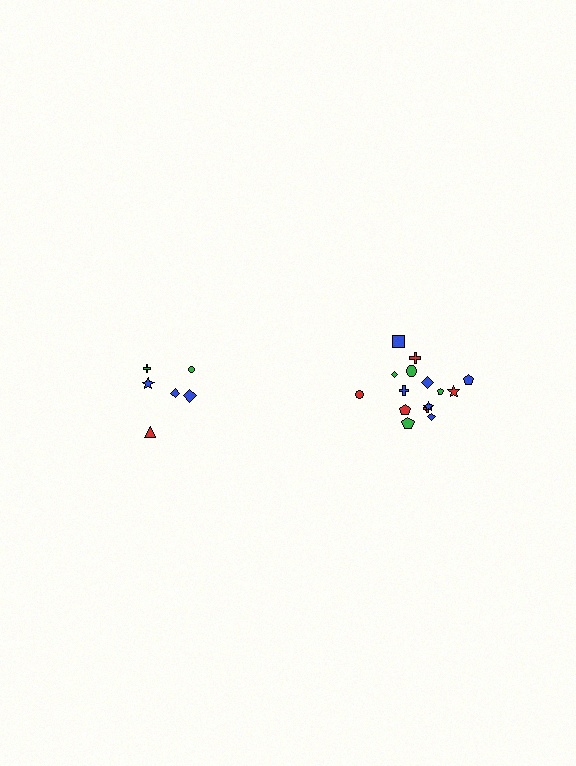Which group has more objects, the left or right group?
The right group.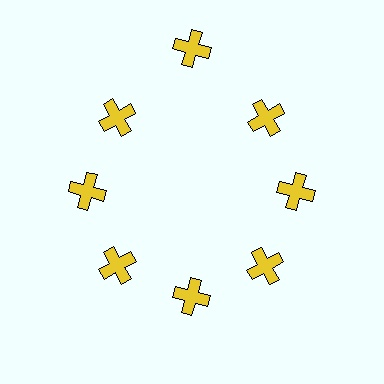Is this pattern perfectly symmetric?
No. The 8 yellow crosses are arranged in a ring, but one element near the 12 o'clock position is pushed outward from the center, breaking the 8-fold rotational symmetry.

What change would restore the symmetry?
The symmetry would be restored by moving it inward, back onto the ring so that all 8 crosses sit at equal angles and equal distance from the center.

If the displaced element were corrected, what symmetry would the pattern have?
It would have 8-fold rotational symmetry — the pattern would map onto itself every 45 degrees.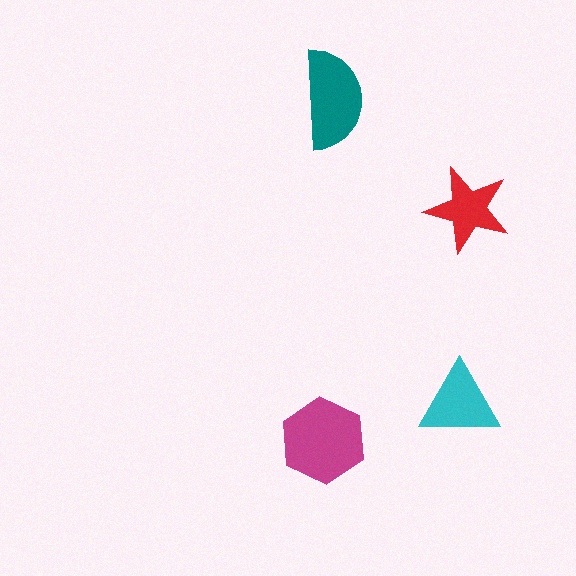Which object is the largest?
The magenta hexagon.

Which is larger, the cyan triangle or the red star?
The cyan triangle.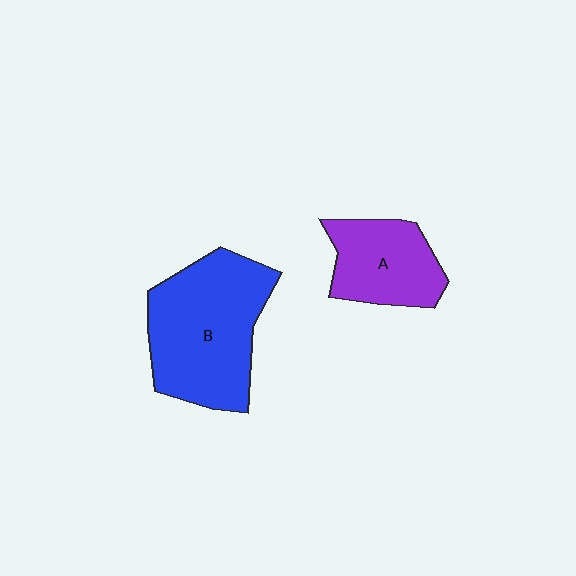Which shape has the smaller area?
Shape A (purple).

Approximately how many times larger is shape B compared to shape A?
Approximately 1.7 times.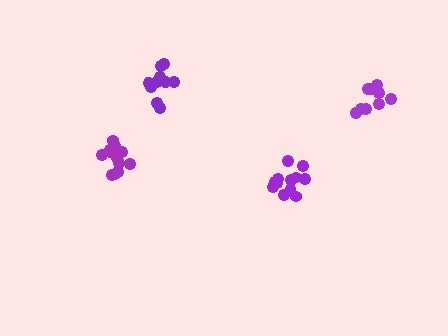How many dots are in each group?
Group 1: 10 dots, Group 2: 12 dots, Group 3: 10 dots, Group 4: 13 dots (45 total).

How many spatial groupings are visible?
There are 4 spatial groupings.